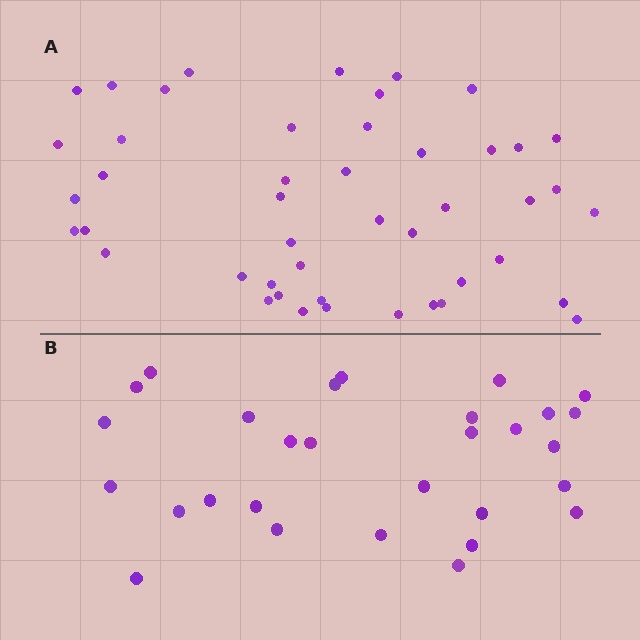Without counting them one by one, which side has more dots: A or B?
Region A (the top region) has more dots.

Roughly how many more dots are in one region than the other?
Region A has approximately 15 more dots than region B.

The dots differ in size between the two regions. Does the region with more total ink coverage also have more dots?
No. Region B has more total ink coverage because its dots are larger, but region A actually contains more individual dots. Total area can be misleading — the number of items is what matters here.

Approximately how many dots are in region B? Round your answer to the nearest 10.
About 30 dots. (The exact count is 29, which rounds to 30.)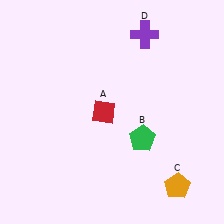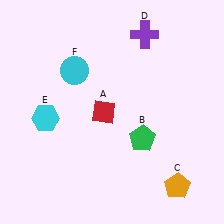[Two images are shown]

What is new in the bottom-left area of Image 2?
A cyan hexagon (E) was added in the bottom-left area of Image 2.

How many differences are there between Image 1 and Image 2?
There are 2 differences between the two images.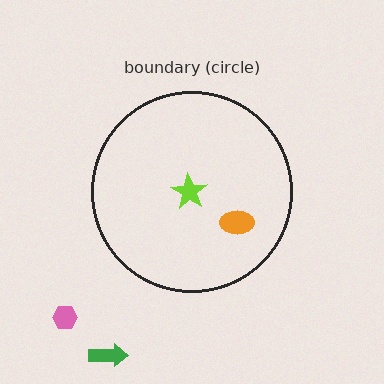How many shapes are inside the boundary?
2 inside, 2 outside.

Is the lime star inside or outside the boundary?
Inside.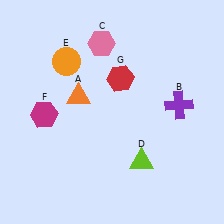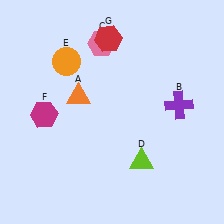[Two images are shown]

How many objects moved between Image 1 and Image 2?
1 object moved between the two images.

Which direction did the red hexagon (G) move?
The red hexagon (G) moved up.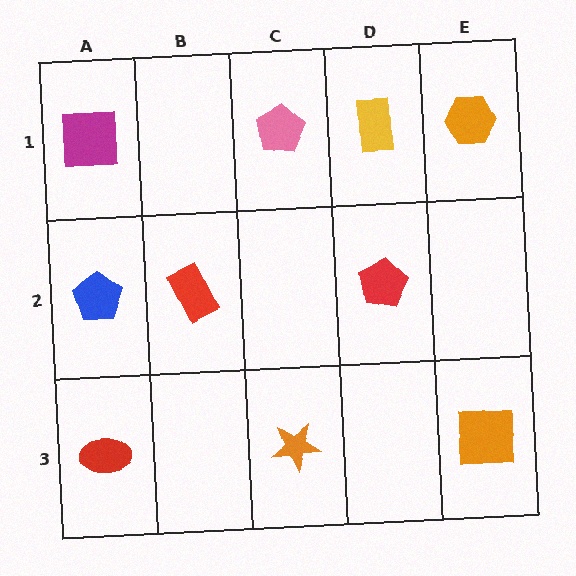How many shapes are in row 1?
4 shapes.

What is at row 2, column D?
A red pentagon.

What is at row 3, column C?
An orange star.